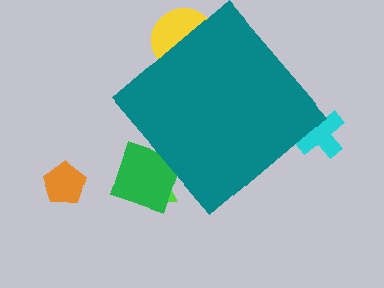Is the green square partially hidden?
Yes, the green square is partially hidden behind the teal diamond.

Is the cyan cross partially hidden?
Yes, the cyan cross is partially hidden behind the teal diamond.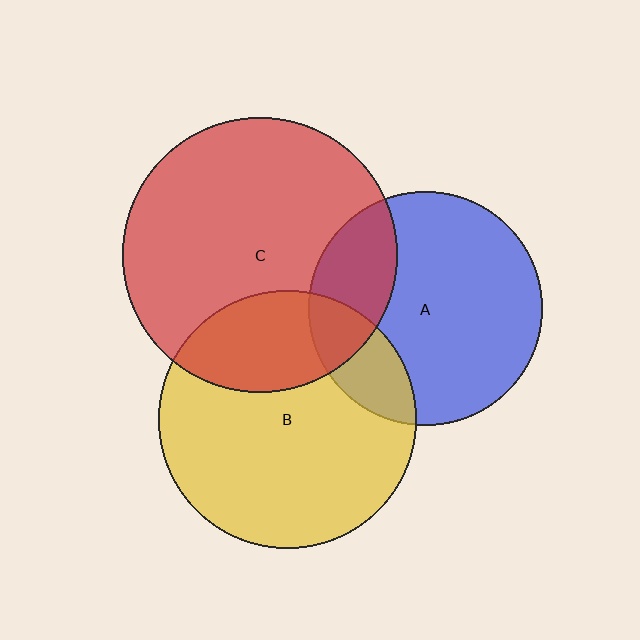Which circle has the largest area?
Circle C (red).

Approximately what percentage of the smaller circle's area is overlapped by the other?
Approximately 30%.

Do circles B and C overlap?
Yes.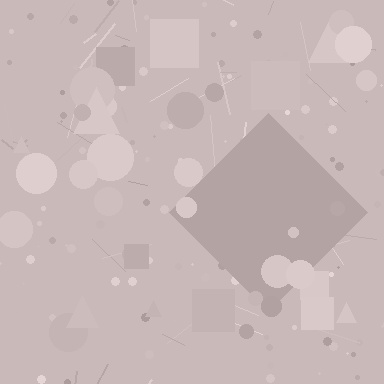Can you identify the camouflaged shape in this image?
The camouflaged shape is a diamond.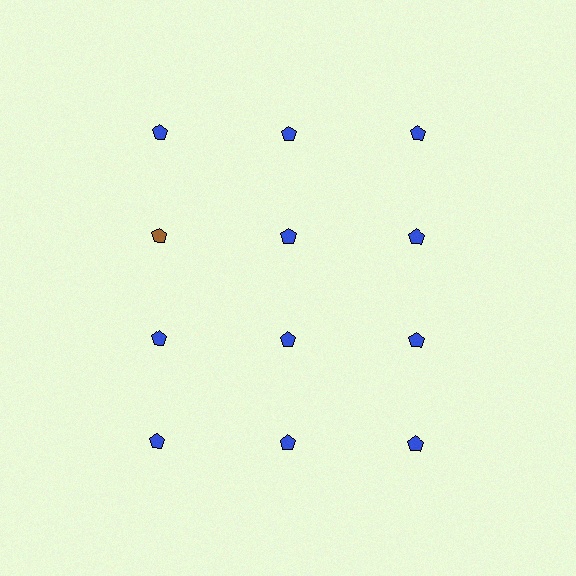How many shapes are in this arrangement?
There are 12 shapes arranged in a grid pattern.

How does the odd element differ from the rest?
It has a different color: brown instead of blue.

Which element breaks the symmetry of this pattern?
The brown pentagon in the second row, leftmost column breaks the symmetry. All other shapes are blue pentagons.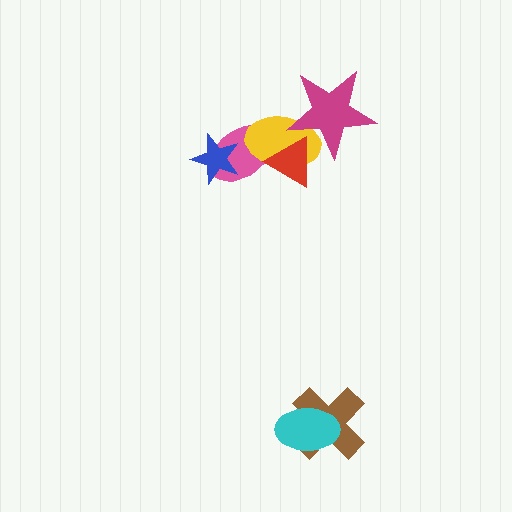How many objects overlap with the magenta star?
2 objects overlap with the magenta star.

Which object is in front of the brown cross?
The cyan ellipse is in front of the brown cross.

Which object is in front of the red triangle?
The magenta star is in front of the red triangle.